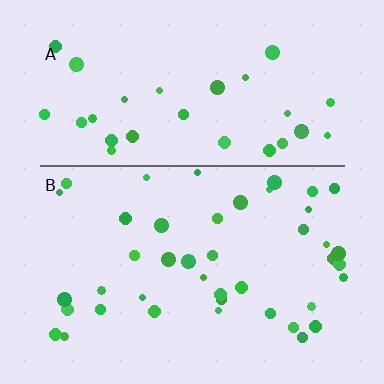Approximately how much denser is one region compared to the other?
Approximately 1.4× — region B over region A.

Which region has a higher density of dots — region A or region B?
B (the bottom).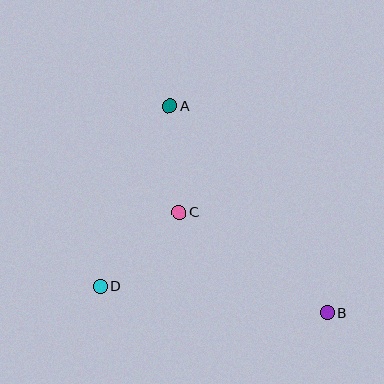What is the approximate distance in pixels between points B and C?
The distance between B and C is approximately 179 pixels.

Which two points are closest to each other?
Points A and C are closest to each other.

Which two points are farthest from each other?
Points A and B are farthest from each other.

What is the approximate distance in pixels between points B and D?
The distance between B and D is approximately 228 pixels.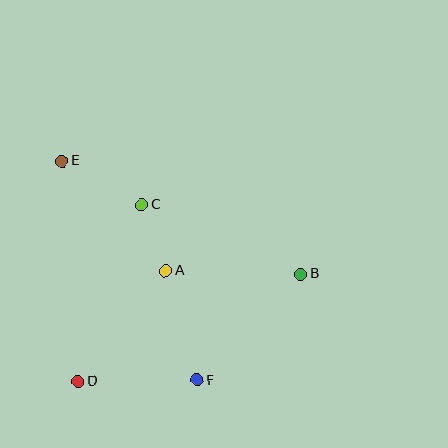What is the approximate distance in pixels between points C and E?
The distance between C and E is approximately 91 pixels.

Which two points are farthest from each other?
Points B and E are farthest from each other.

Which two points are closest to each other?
Points A and C are closest to each other.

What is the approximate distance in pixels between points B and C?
The distance between B and C is approximately 173 pixels.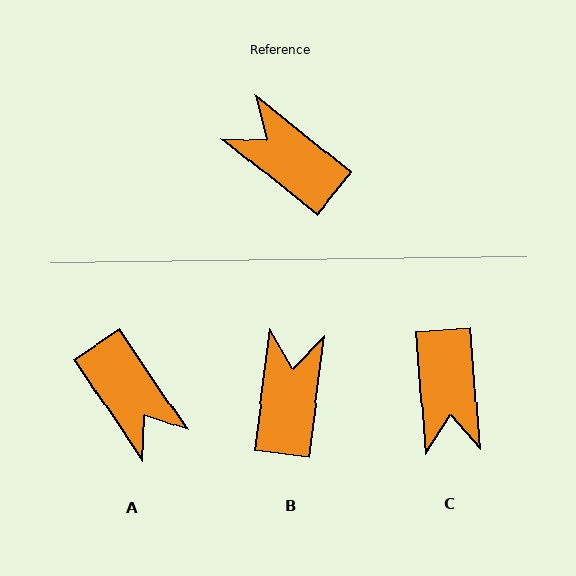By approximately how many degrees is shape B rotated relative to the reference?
Approximately 58 degrees clockwise.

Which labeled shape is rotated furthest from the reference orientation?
A, about 163 degrees away.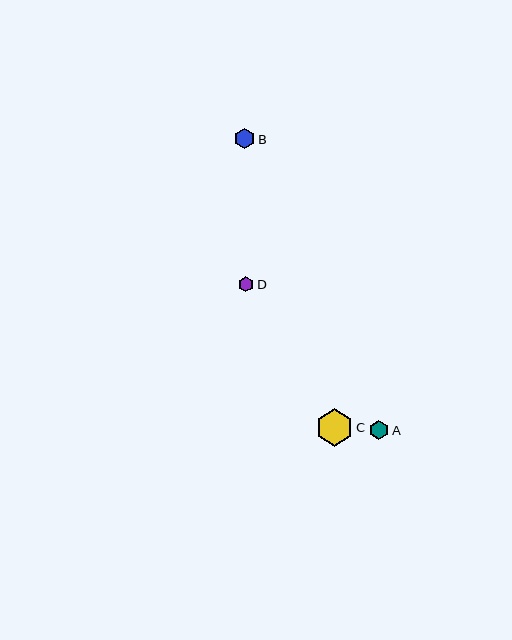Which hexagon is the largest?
Hexagon C is the largest with a size of approximately 37 pixels.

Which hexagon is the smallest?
Hexagon D is the smallest with a size of approximately 15 pixels.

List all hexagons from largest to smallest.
From largest to smallest: C, B, A, D.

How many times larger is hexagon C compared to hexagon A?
Hexagon C is approximately 1.9 times the size of hexagon A.